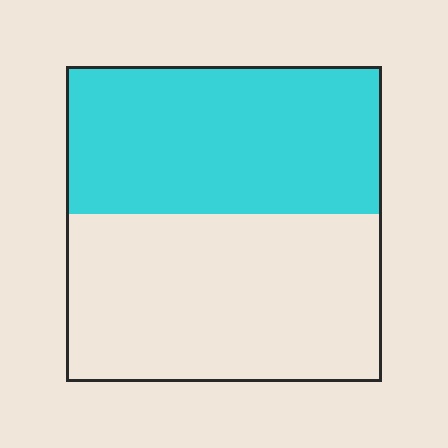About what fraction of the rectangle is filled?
About one half (1/2).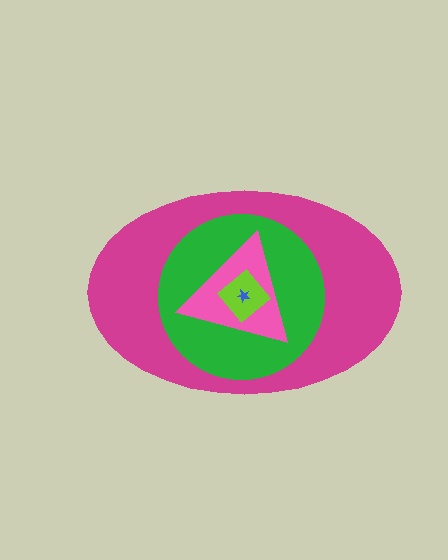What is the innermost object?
The blue star.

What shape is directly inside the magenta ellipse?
The green circle.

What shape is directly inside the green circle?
The pink triangle.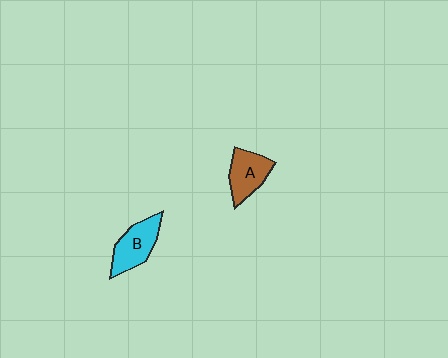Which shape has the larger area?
Shape B (cyan).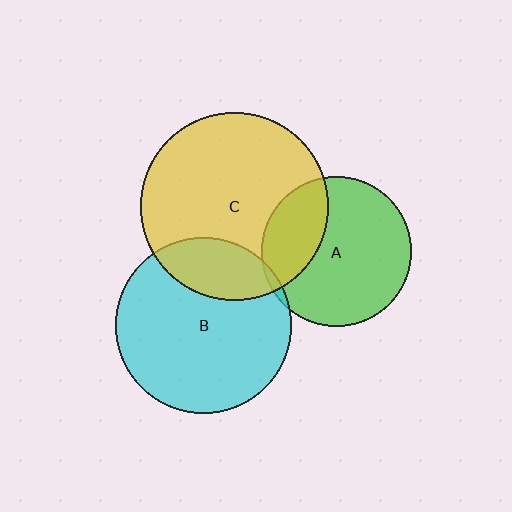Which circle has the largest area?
Circle C (yellow).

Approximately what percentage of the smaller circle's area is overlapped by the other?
Approximately 5%.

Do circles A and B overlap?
Yes.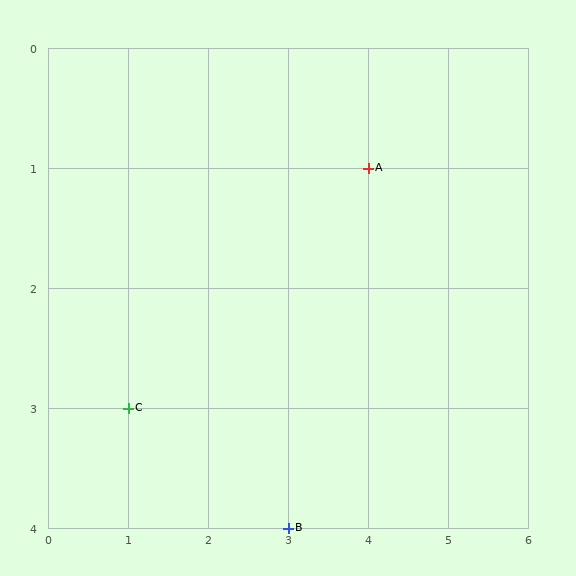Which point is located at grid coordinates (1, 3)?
Point C is at (1, 3).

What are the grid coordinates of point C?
Point C is at grid coordinates (1, 3).